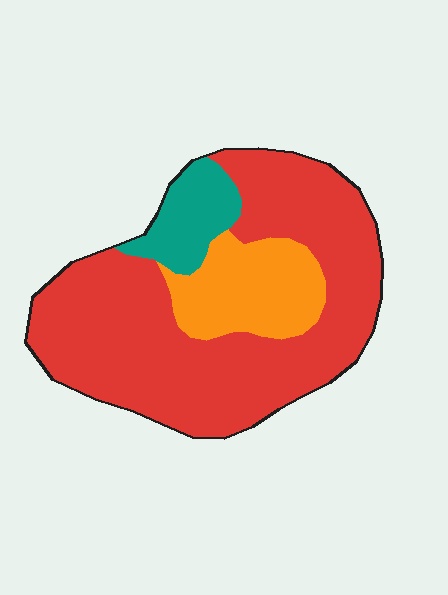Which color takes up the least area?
Teal, at roughly 10%.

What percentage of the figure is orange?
Orange covers around 20% of the figure.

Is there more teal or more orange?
Orange.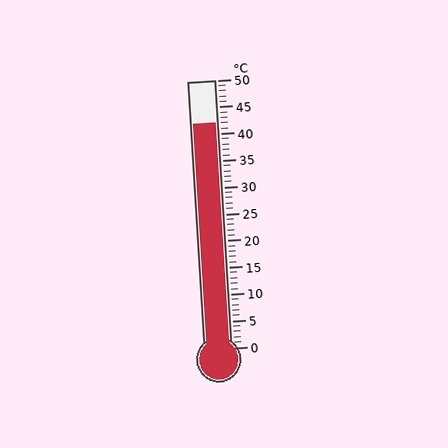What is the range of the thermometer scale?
The thermometer scale ranges from 0°C to 50°C.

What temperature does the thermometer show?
The thermometer shows approximately 42°C.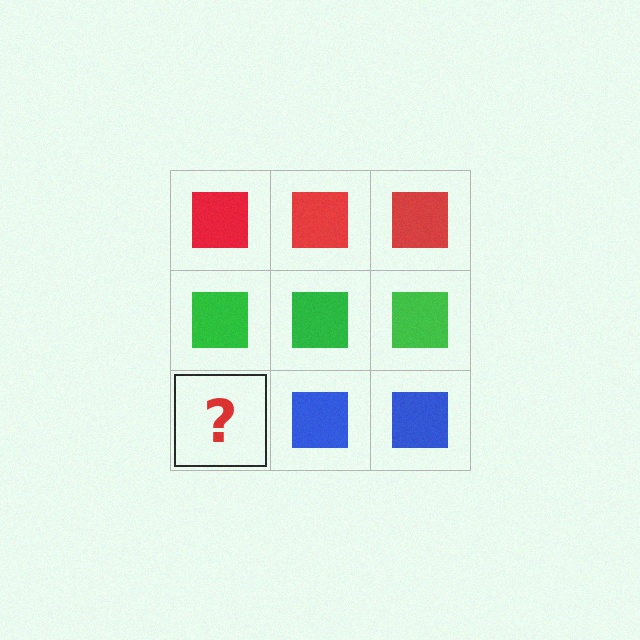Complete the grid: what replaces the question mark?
The question mark should be replaced with a blue square.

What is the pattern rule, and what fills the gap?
The rule is that each row has a consistent color. The gap should be filled with a blue square.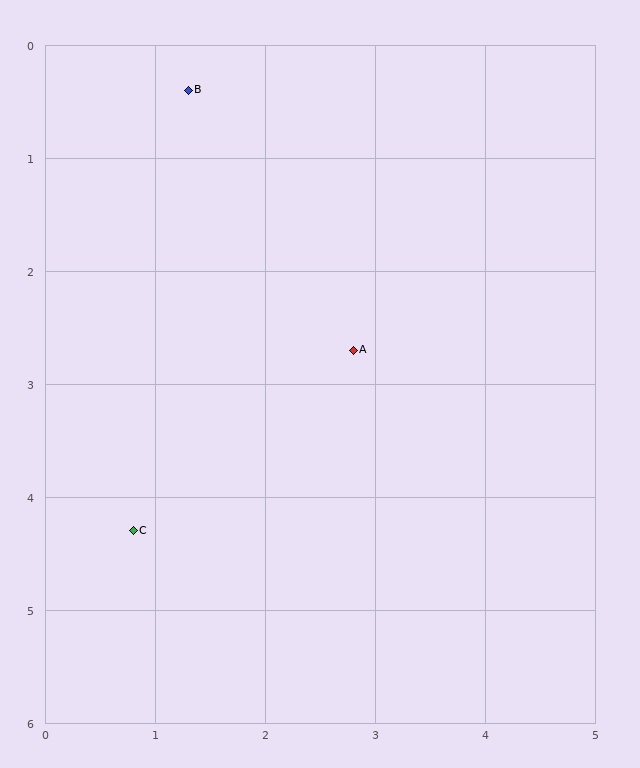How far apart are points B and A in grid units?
Points B and A are about 2.7 grid units apart.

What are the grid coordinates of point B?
Point B is at approximately (1.3, 0.4).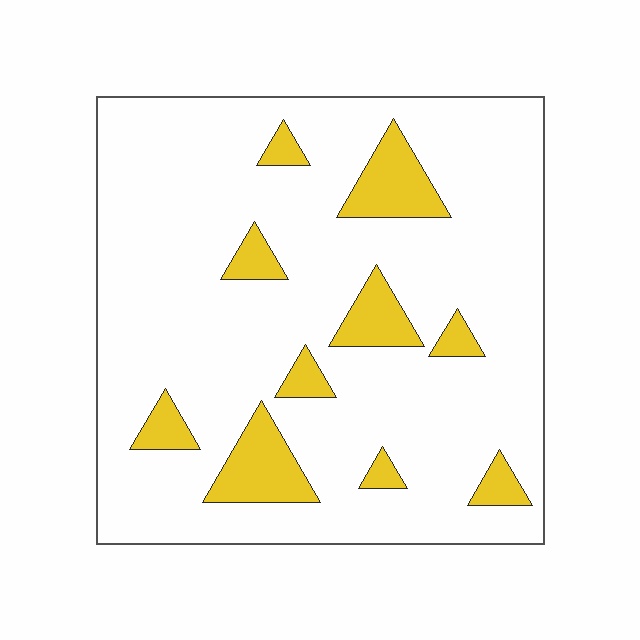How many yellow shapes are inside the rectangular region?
10.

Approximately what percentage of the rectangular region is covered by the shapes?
Approximately 15%.